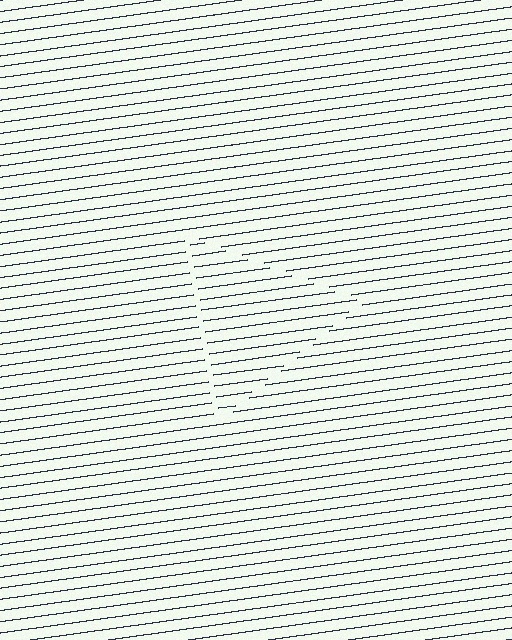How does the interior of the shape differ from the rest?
The interior of the shape contains the same grating, shifted by half a period — the contour is defined by the phase discontinuity where line-ends from the inner and outer gratings abut.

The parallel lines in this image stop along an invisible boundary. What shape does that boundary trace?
An illusory triangle. The interior of the shape contains the same grating, shifted by half a period — the contour is defined by the phase discontinuity where line-ends from the inner and outer gratings abut.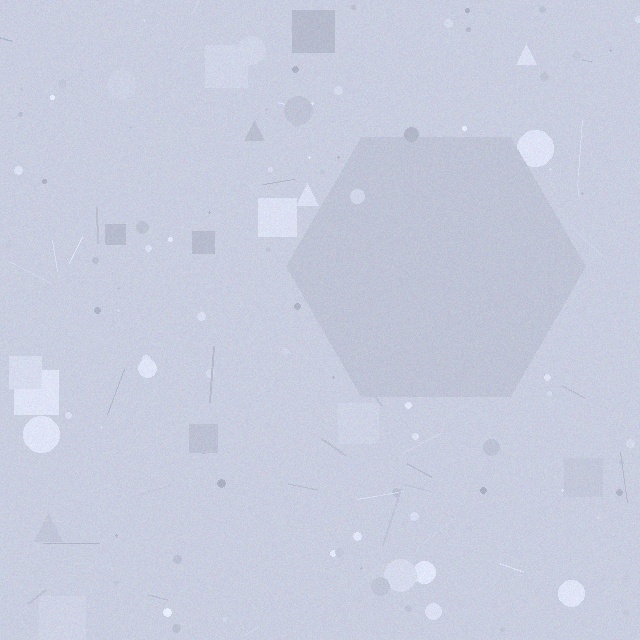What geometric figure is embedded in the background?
A hexagon is embedded in the background.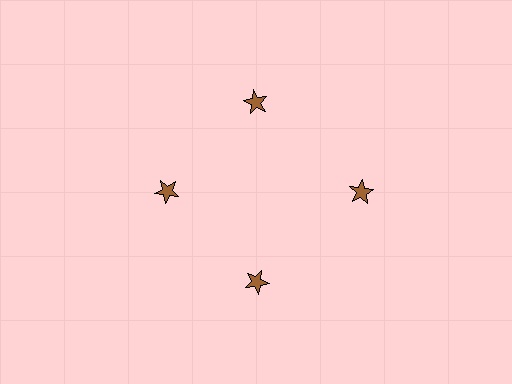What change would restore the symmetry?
The symmetry would be restored by moving it inward, back onto the ring so that all 4 stars sit at equal angles and equal distance from the center.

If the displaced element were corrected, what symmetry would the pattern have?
It would have 4-fold rotational symmetry — the pattern would map onto itself every 90 degrees.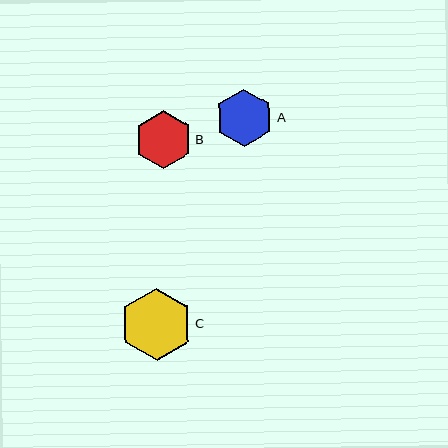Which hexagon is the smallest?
Hexagon A is the smallest with a size of approximately 58 pixels.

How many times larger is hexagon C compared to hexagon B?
Hexagon C is approximately 1.2 times the size of hexagon B.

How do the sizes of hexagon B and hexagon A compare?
Hexagon B and hexagon A are approximately the same size.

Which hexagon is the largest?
Hexagon C is the largest with a size of approximately 72 pixels.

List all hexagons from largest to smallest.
From largest to smallest: C, B, A.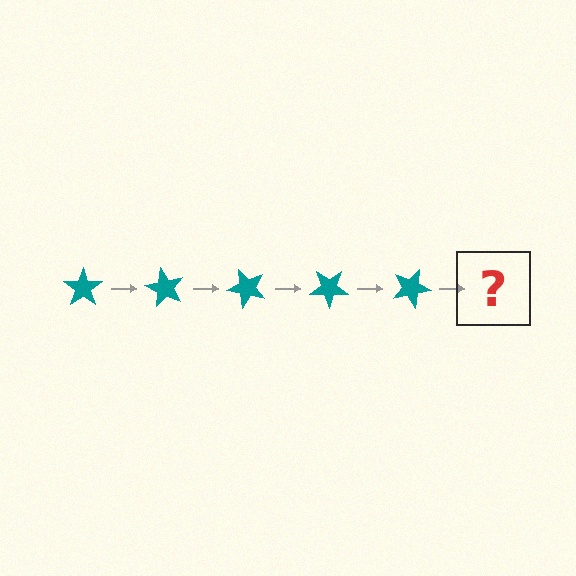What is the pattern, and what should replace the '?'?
The pattern is that the star rotates 60 degrees each step. The '?' should be a teal star rotated 300 degrees.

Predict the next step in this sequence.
The next step is a teal star rotated 300 degrees.